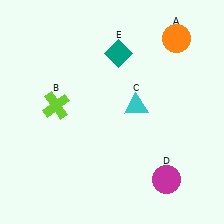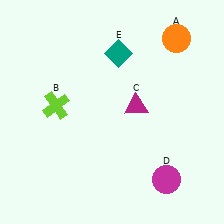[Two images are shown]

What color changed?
The triangle (C) changed from cyan in Image 1 to magenta in Image 2.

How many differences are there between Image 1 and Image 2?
There is 1 difference between the two images.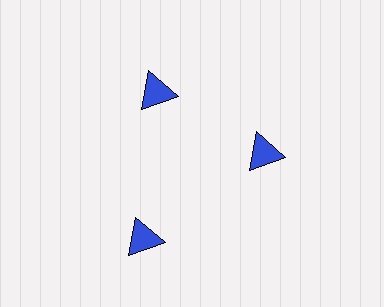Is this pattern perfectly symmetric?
No. The 3 blue triangles are arranged in a ring, but one element near the 7 o'clock position is pushed outward from the center, breaking the 3-fold rotational symmetry.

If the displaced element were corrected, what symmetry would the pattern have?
It would have 3-fold rotational symmetry — the pattern would map onto itself every 120 degrees.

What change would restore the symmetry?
The symmetry would be restored by moving it inward, back onto the ring so that all 3 triangles sit at equal angles and equal distance from the center.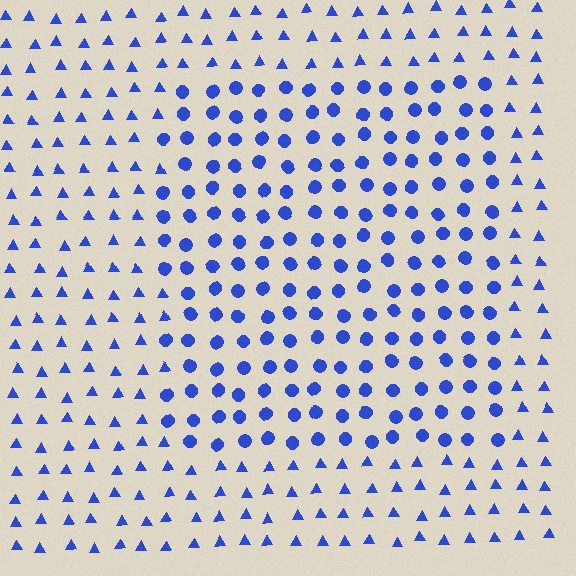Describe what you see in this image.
The image is filled with small blue elements arranged in a uniform grid. A rectangle-shaped region contains circles, while the surrounding area contains triangles. The boundary is defined purely by the change in element shape.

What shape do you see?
I see a rectangle.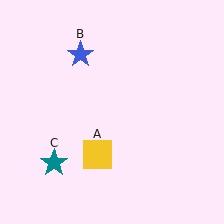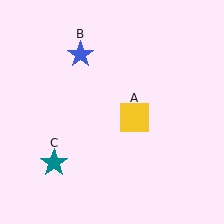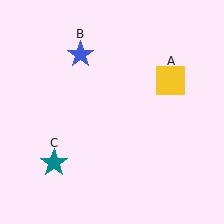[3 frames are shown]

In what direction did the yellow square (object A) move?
The yellow square (object A) moved up and to the right.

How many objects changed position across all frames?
1 object changed position: yellow square (object A).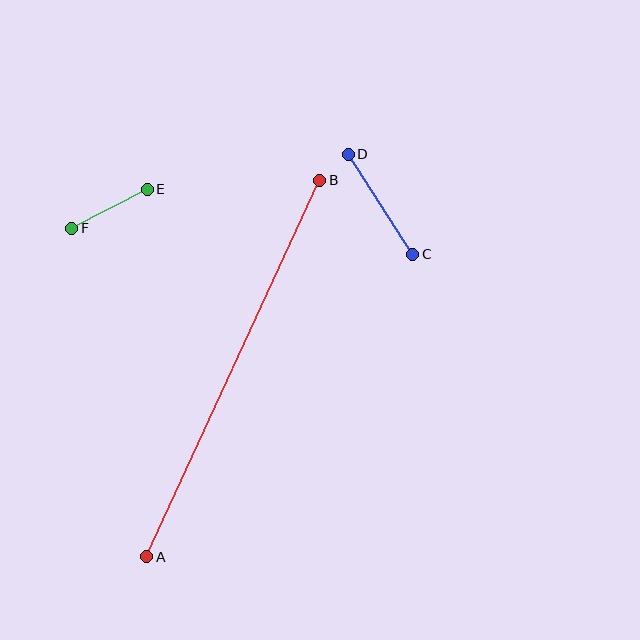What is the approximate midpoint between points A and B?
The midpoint is at approximately (233, 369) pixels.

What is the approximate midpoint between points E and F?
The midpoint is at approximately (109, 209) pixels.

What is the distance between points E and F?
The distance is approximately 85 pixels.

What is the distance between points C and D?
The distance is approximately 119 pixels.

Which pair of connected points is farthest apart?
Points A and B are farthest apart.